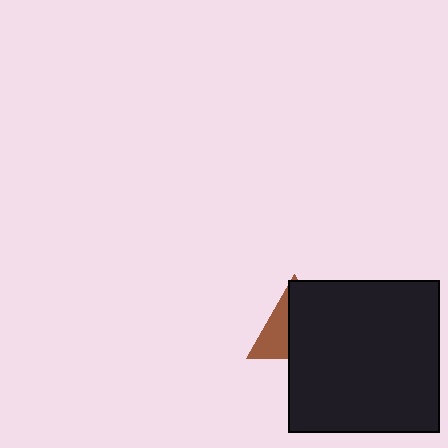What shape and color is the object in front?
The object in front is a black square.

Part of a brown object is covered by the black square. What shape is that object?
It is a triangle.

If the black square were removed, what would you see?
You would see the complete brown triangle.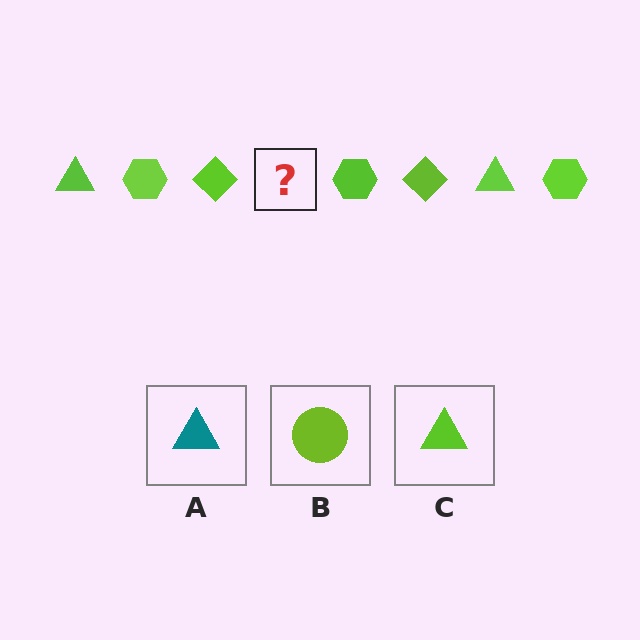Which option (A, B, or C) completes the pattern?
C.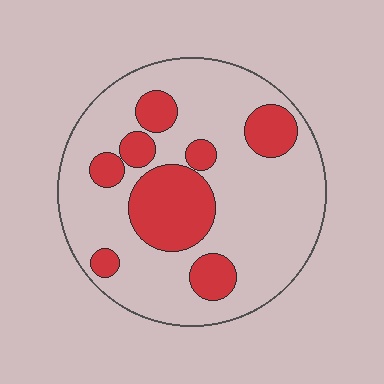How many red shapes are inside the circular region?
8.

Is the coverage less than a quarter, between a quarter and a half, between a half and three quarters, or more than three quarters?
Between a quarter and a half.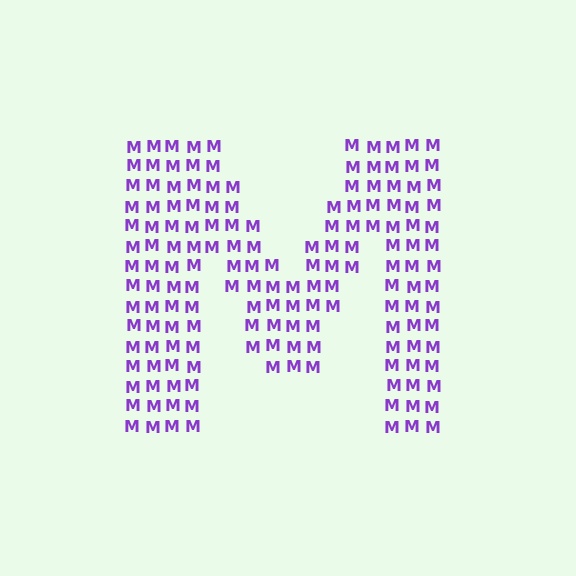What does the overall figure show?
The overall figure shows the letter M.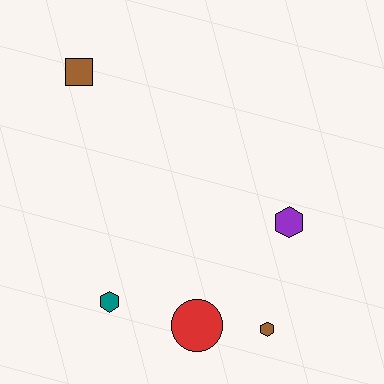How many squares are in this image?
There is 1 square.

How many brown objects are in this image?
There are 2 brown objects.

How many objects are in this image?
There are 5 objects.